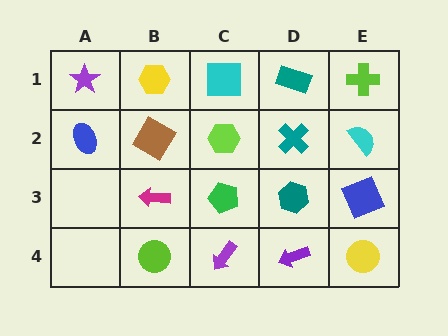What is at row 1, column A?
A purple star.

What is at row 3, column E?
A blue square.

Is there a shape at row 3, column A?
No, that cell is empty.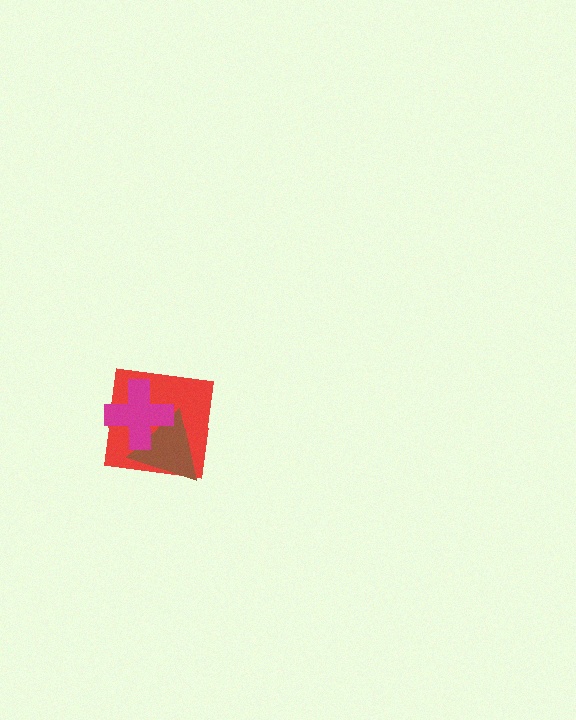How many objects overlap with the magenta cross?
2 objects overlap with the magenta cross.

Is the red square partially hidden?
Yes, it is partially covered by another shape.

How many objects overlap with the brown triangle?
2 objects overlap with the brown triangle.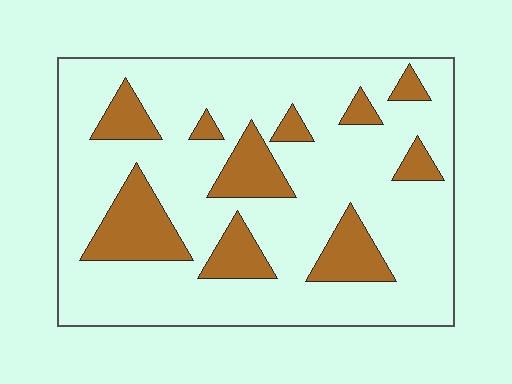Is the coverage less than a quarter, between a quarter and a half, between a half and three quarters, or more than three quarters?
Less than a quarter.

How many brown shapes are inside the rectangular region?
10.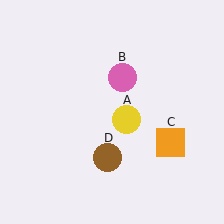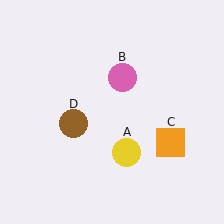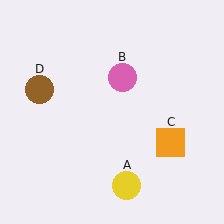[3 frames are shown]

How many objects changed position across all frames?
2 objects changed position: yellow circle (object A), brown circle (object D).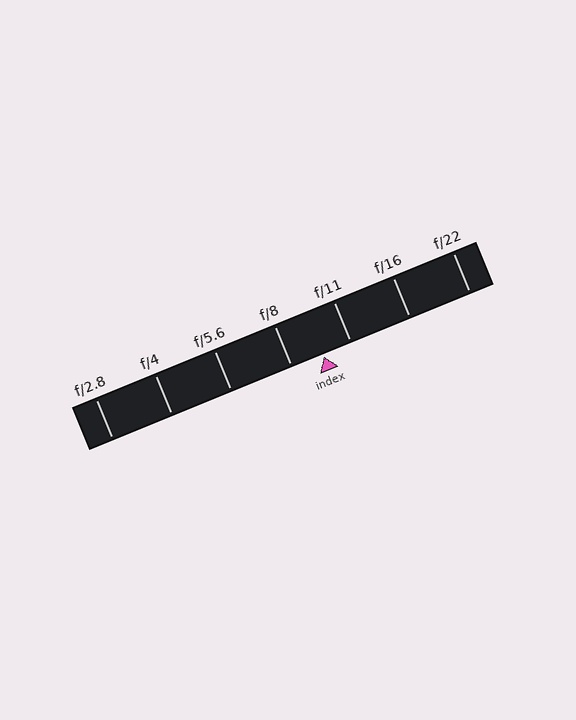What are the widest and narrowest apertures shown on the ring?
The widest aperture shown is f/2.8 and the narrowest is f/22.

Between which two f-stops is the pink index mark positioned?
The index mark is between f/8 and f/11.